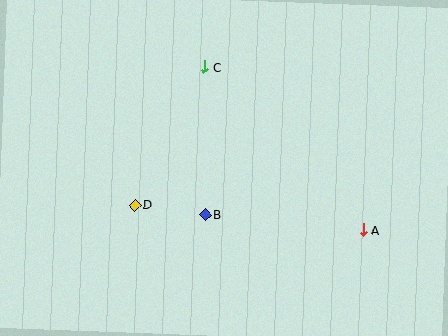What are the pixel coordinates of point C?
Point C is at (205, 67).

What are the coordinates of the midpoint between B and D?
The midpoint between B and D is at (170, 210).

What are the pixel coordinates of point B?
Point B is at (205, 214).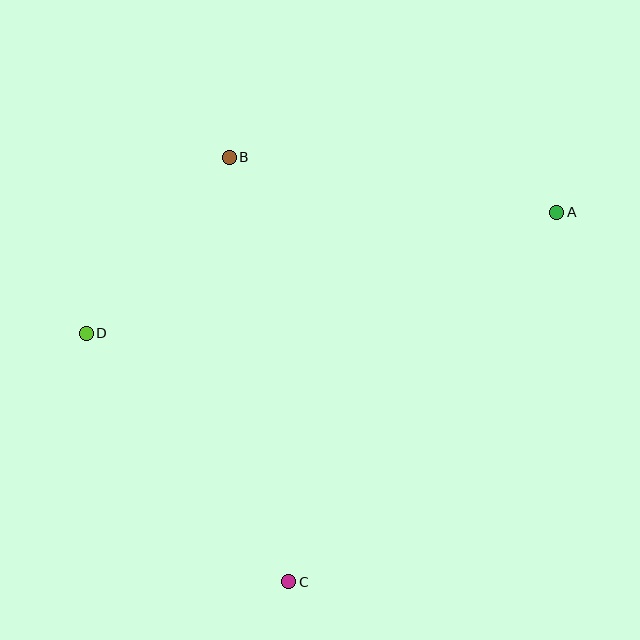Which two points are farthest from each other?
Points A and D are farthest from each other.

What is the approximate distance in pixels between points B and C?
The distance between B and C is approximately 429 pixels.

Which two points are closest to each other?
Points B and D are closest to each other.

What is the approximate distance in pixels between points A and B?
The distance between A and B is approximately 332 pixels.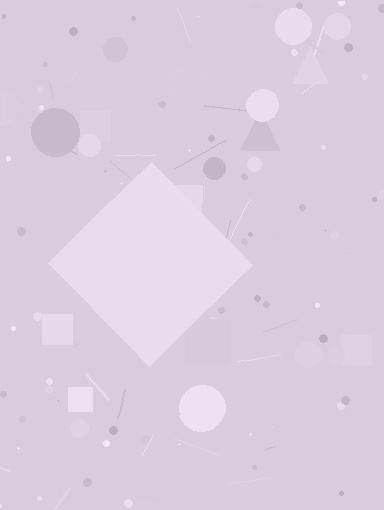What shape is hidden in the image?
A diamond is hidden in the image.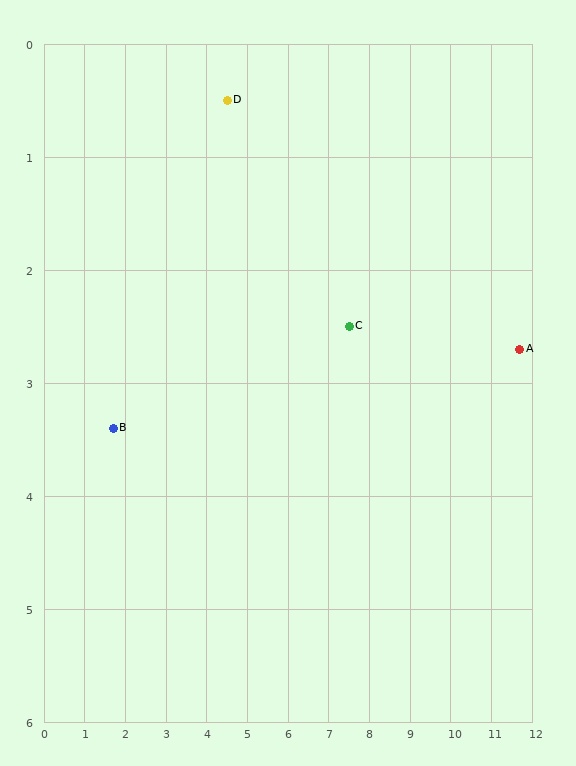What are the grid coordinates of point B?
Point B is at approximately (1.7, 3.4).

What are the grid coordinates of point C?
Point C is at approximately (7.5, 2.5).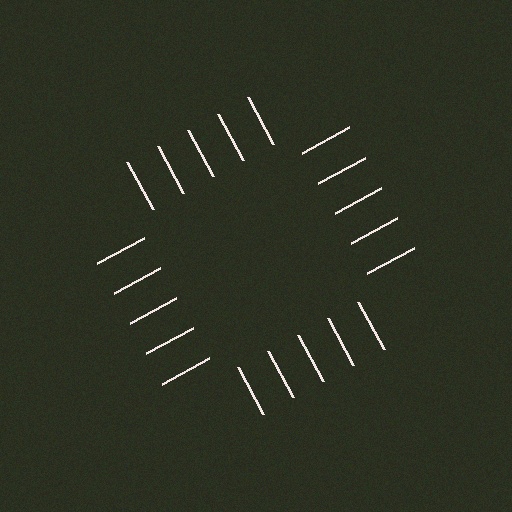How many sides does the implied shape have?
4 sides — the line-ends trace a square.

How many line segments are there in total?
20 — 5 along each of the 4 edges.